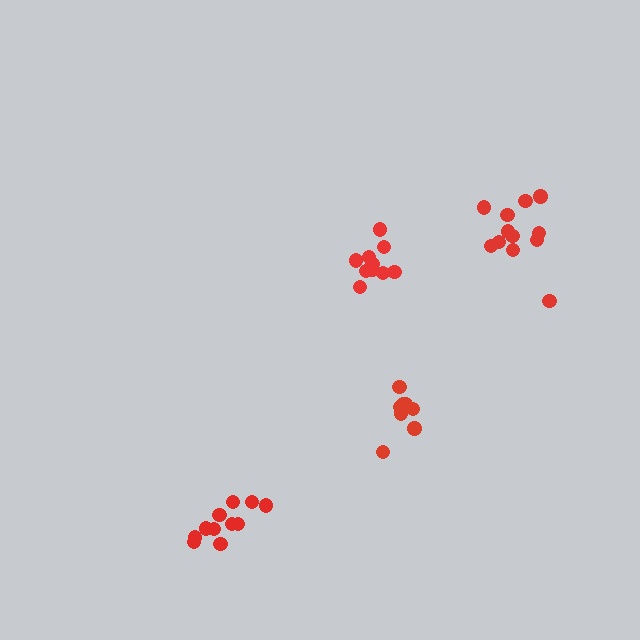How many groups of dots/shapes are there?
There are 4 groups.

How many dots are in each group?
Group 1: 11 dots, Group 2: 12 dots, Group 3: 12 dots, Group 4: 8 dots (43 total).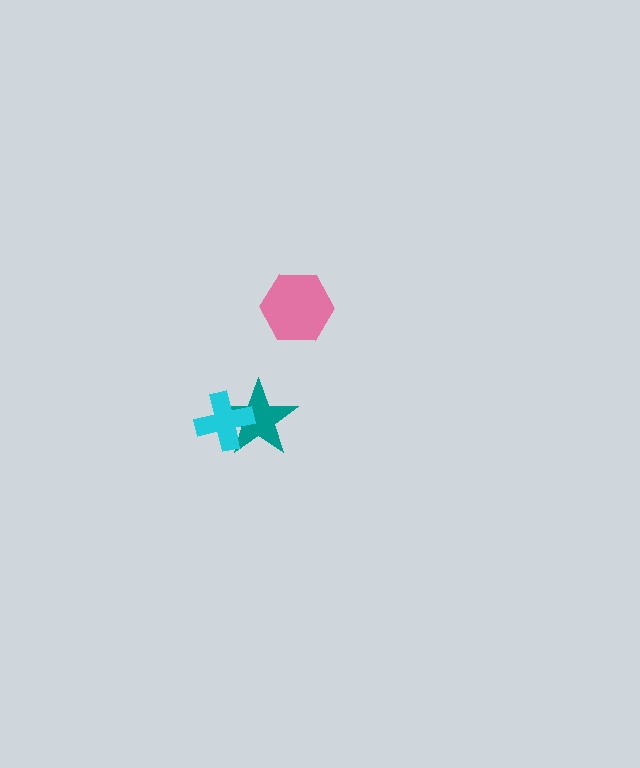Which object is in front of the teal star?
The cyan cross is in front of the teal star.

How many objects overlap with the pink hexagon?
0 objects overlap with the pink hexagon.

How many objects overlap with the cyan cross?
1 object overlaps with the cyan cross.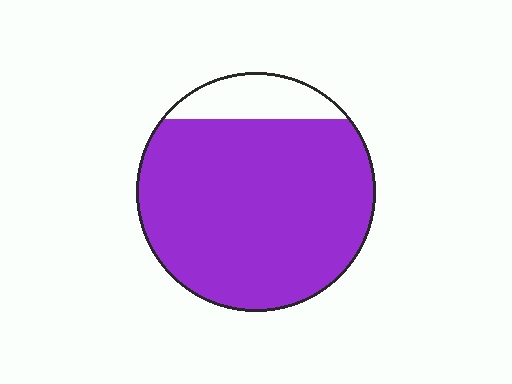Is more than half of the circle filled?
Yes.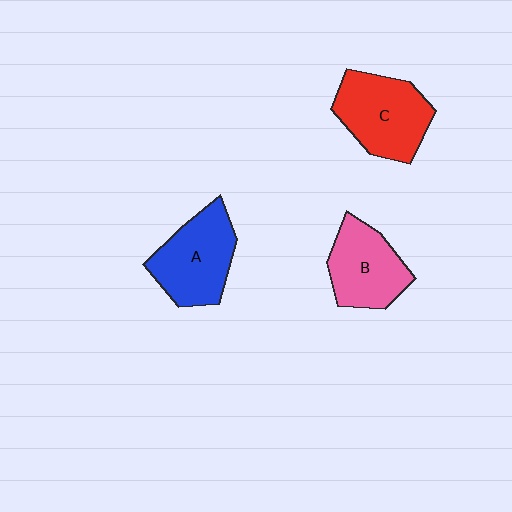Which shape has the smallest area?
Shape B (pink).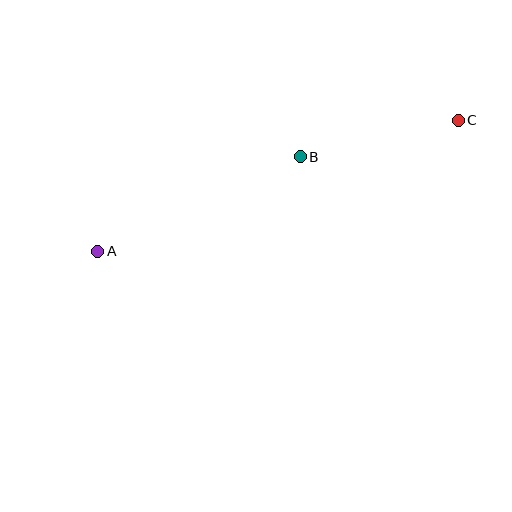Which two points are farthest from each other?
Points A and C are farthest from each other.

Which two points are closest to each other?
Points B and C are closest to each other.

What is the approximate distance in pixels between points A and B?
The distance between A and B is approximately 223 pixels.